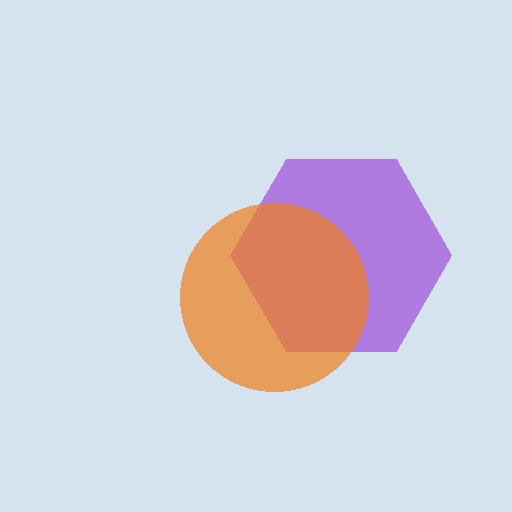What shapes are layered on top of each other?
The layered shapes are: a purple hexagon, an orange circle.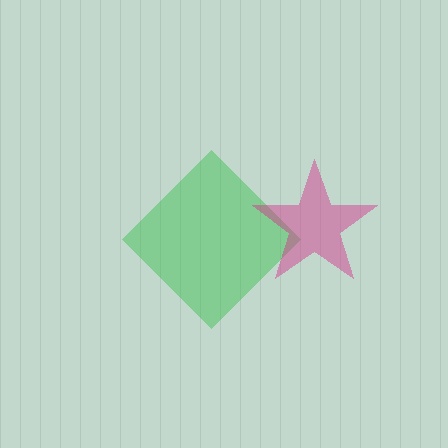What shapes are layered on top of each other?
The layered shapes are: a green diamond, a magenta star.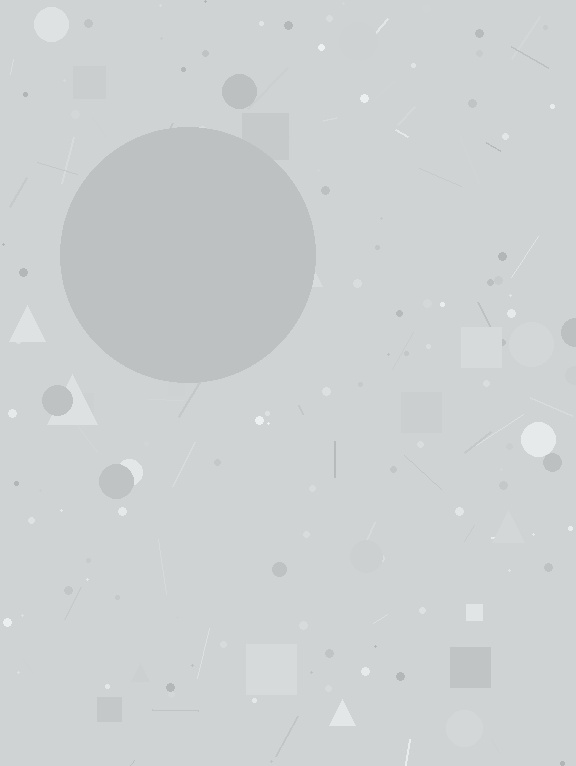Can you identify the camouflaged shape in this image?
The camouflaged shape is a circle.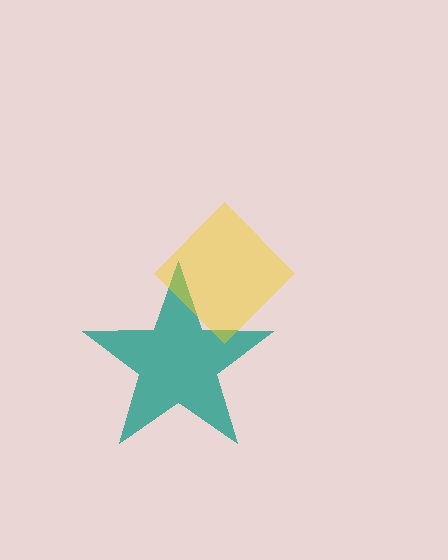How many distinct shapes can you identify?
There are 2 distinct shapes: a teal star, a yellow diamond.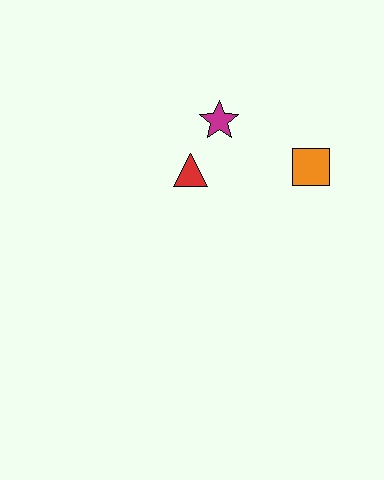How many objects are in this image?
There are 3 objects.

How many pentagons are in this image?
There are no pentagons.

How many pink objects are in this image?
There are no pink objects.